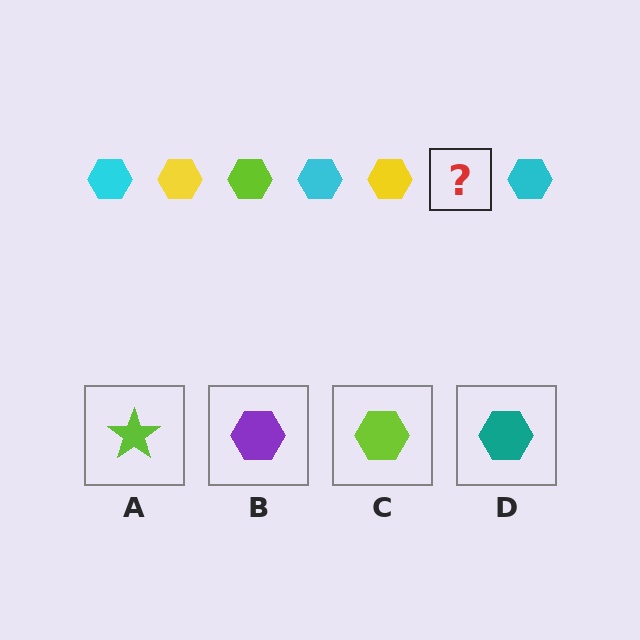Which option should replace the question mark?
Option C.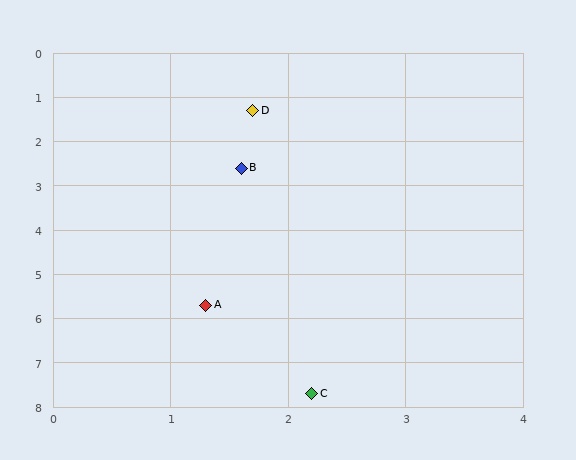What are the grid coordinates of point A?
Point A is at approximately (1.3, 5.7).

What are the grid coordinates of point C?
Point C is at approximately (2.2, 7.7).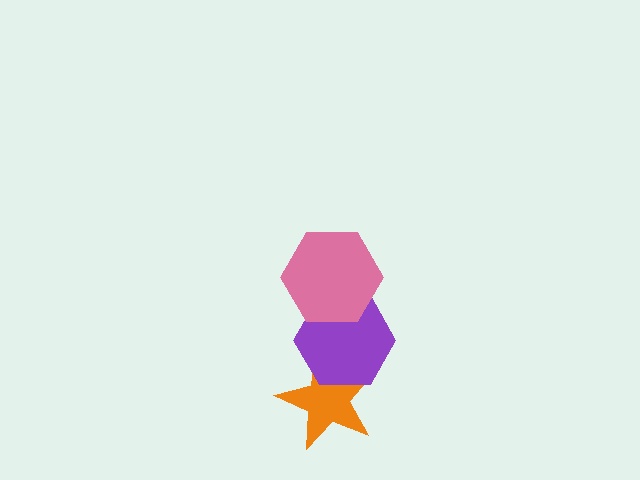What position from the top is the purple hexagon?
The purple hexagon is 2nd from the top.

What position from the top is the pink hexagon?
The pink hexagon is 1st from the top.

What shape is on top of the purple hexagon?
The pink hexagon is on top of the purple hexagon.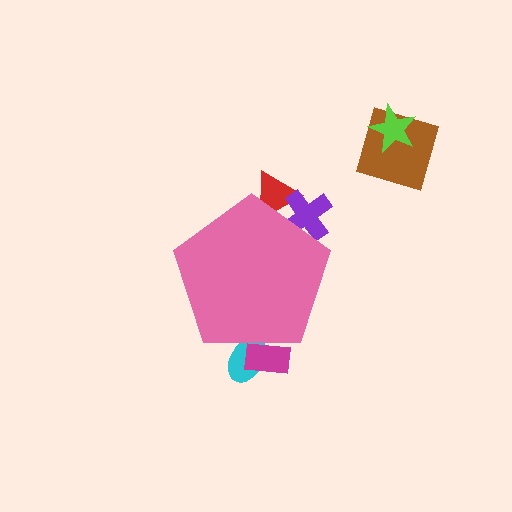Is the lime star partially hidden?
No, the lime star is fully visible.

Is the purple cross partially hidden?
Yes, the purple cross is partially hidden behind the pink pentagon.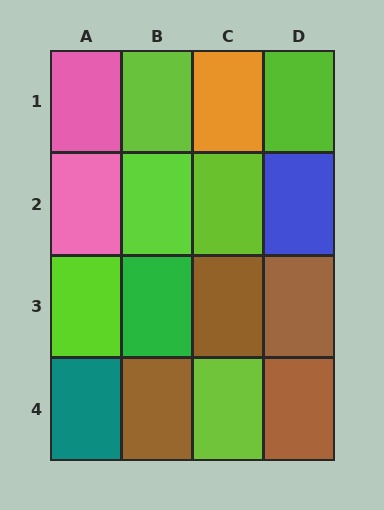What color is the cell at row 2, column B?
Lime.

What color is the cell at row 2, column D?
Blue.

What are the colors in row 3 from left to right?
Lime, green, brown, brown.